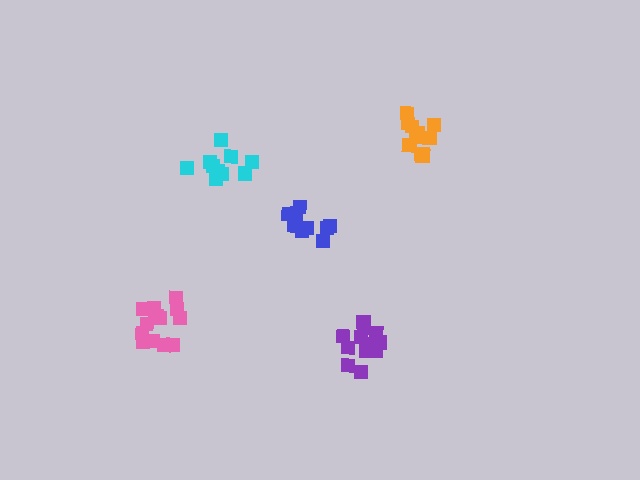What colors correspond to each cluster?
The clusters are colored: cyan, pink, blue, purple, orange.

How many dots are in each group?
Group 1: 10 dots, Group 2: 14 dots, Group 3: 10 dots, Group 4: 12 dots, Group 5: 10 dots (56 total).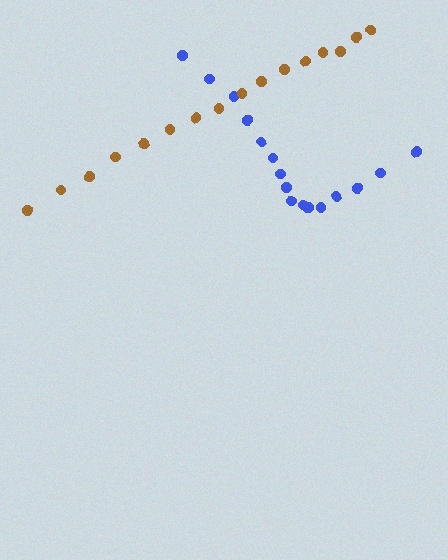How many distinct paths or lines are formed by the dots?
There are 2 distinct paths.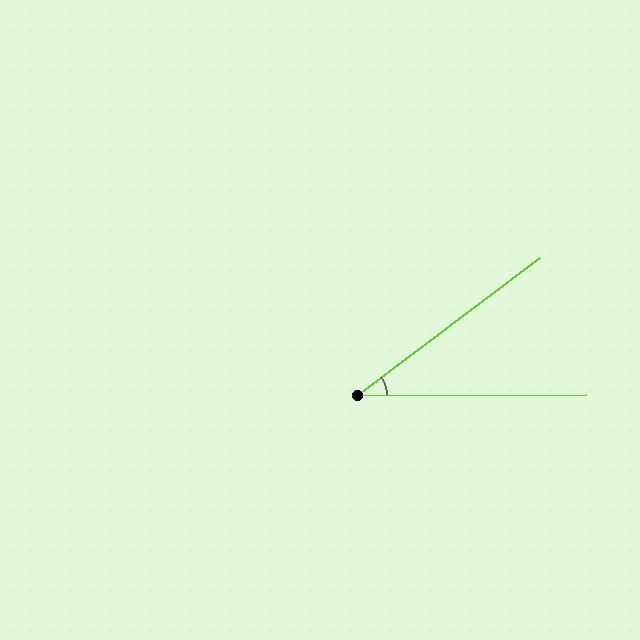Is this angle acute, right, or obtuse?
It is acute.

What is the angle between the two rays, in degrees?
Approximately 37 degrees.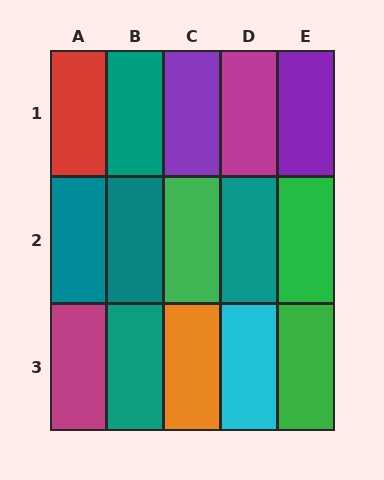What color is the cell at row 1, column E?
Purple.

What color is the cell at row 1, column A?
Red.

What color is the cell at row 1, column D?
Magenta.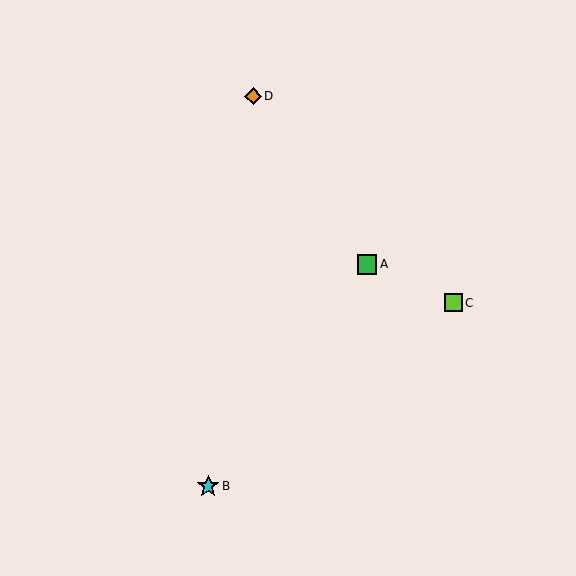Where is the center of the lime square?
The center of the lime square is at (453, 303).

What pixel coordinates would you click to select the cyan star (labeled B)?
Click at (208, 486) to select the cyan star B.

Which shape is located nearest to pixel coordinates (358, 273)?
The green square (labeled A) at (367, 264) is nearest to that location.